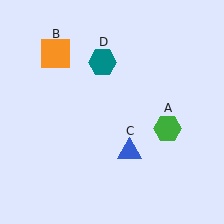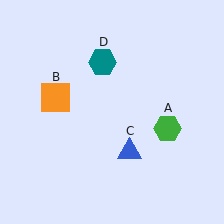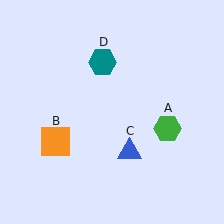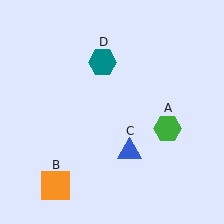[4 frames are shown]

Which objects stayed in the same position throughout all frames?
Green hexagon (object A) and blue triangle (object C) and teal hexagon (object D) remained stationary.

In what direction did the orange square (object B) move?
The orange square (object B) moved down.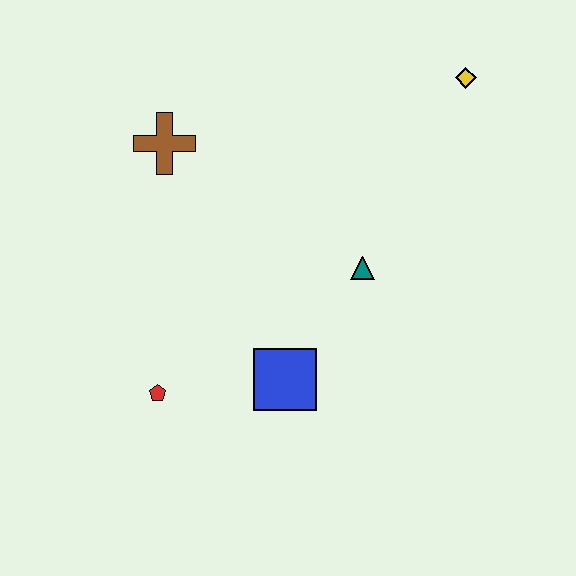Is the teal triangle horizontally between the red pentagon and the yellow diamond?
Yes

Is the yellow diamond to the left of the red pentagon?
No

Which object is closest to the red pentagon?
The blue square is closest to the red pentagon.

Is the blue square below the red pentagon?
No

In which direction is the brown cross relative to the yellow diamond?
The brown cross is to the left of the yellow diamond.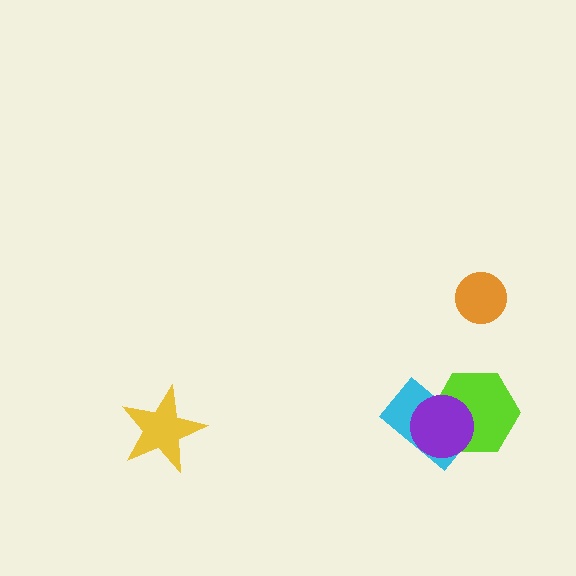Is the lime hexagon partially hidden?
Yes, it is partially covered by another shape.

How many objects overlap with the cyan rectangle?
2 objects overlap with the cyan rectangle.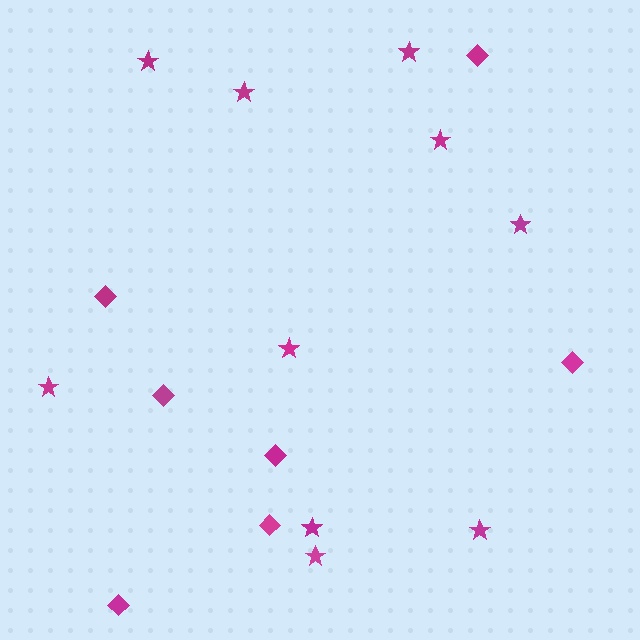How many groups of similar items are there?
There are 2 groups: one group of stars (10) and one group of diamonds (7).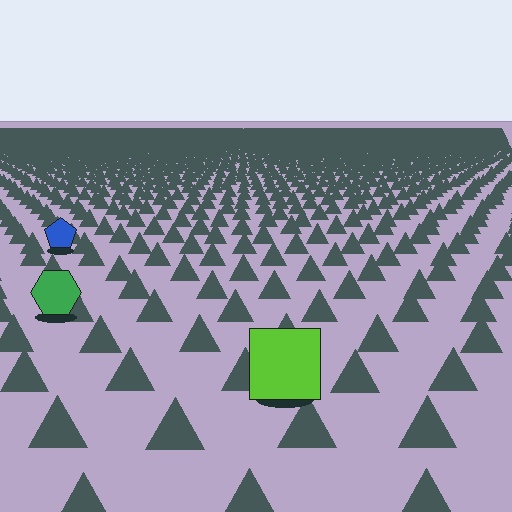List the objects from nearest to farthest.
From nearest to farthest: the lime square, the green hexagon, the blue pentagon.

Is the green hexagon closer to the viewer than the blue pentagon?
Yes. The green hexagon is closer — you can tell from the texture gradient: the ground texture is coarser near it.